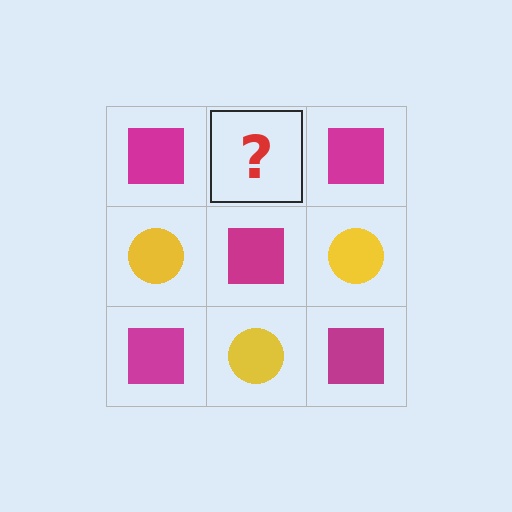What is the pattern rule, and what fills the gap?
The rule is that it alternates magenta square and yellow circle in a checkerboard pattern. The gap should be filled with a yellow circle.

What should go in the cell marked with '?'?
The missing cell should contain a yellow circle.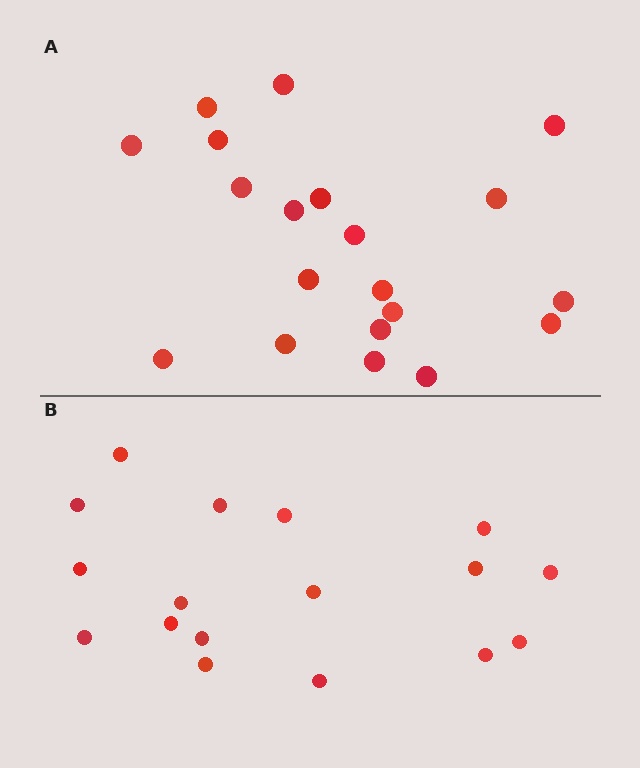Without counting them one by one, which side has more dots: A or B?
Region A (the top region) has more dots.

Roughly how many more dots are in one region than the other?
Region A has just a few more — roughly 2 or 3 more dots than region B.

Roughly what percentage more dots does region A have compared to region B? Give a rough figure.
About 20% more.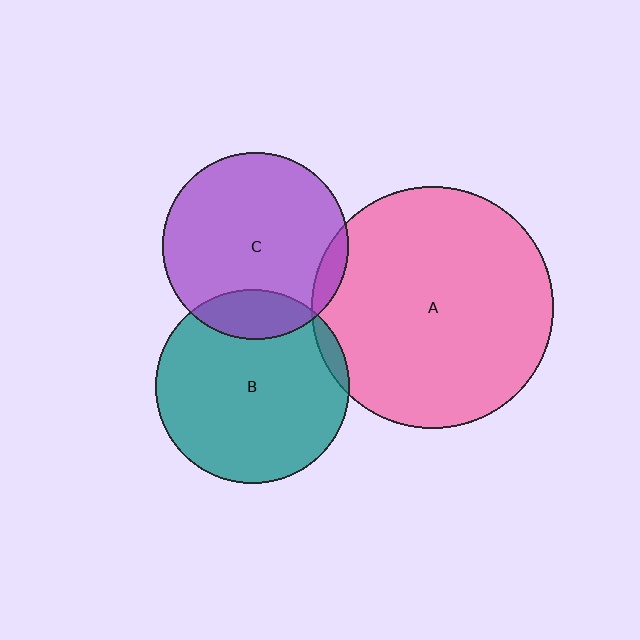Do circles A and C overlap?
Yes.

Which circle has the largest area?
Circle A (pink).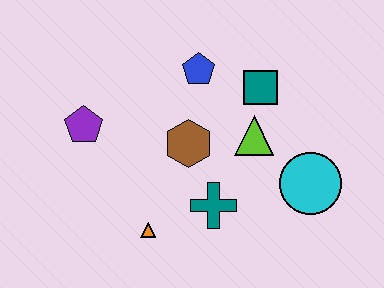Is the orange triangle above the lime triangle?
No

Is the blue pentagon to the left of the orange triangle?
No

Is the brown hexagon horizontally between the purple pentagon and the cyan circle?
Yes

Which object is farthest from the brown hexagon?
The cyan circle is farthest from the brown hexagon.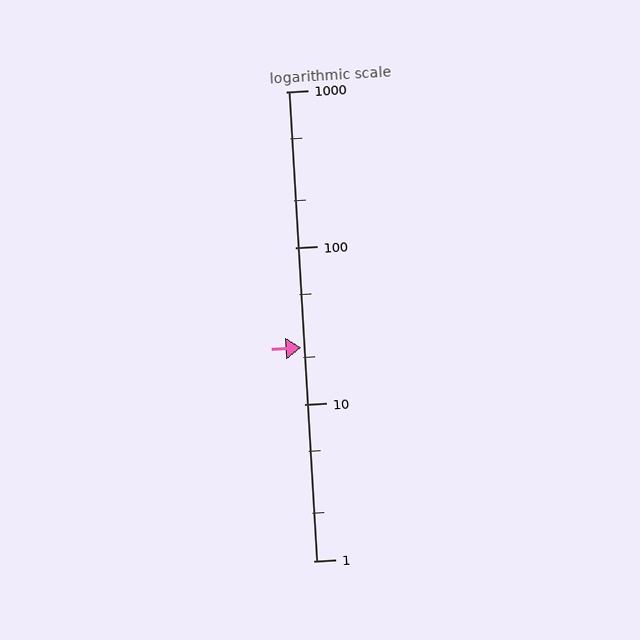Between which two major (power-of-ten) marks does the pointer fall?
The pointer is between 10 and 100.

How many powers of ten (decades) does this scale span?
The scale spans 3 decades, from 1 to 1000.